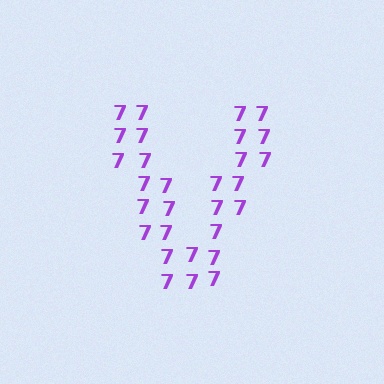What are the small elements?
The small elements are digit 7's.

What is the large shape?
The large shape is the letter V.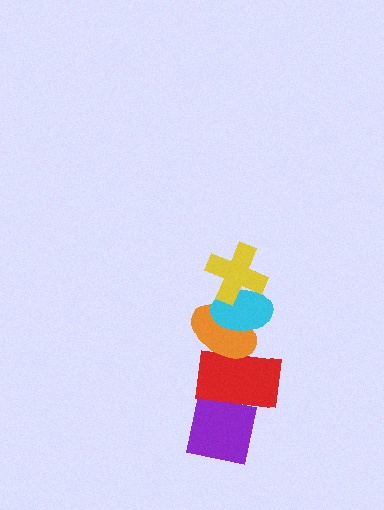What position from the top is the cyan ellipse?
The cyan ellipse is 2nd from the top.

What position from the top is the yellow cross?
The yellow cross is 1st from the top.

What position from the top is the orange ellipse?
The orange ellipse is 3rd from the top.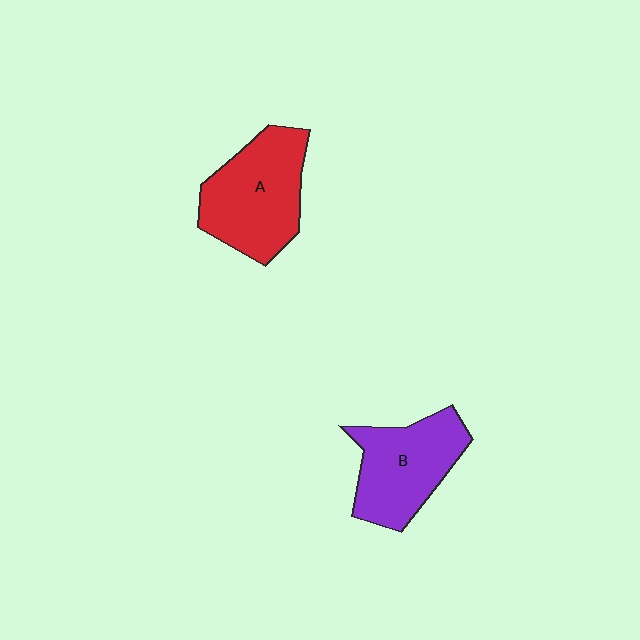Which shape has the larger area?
Shape A (red).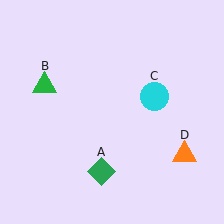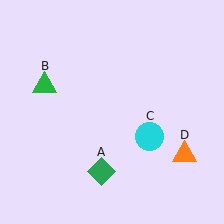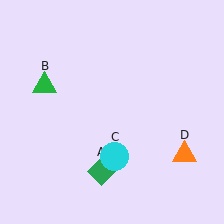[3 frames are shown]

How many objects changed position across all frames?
1 object changed position: cyan circle (object C).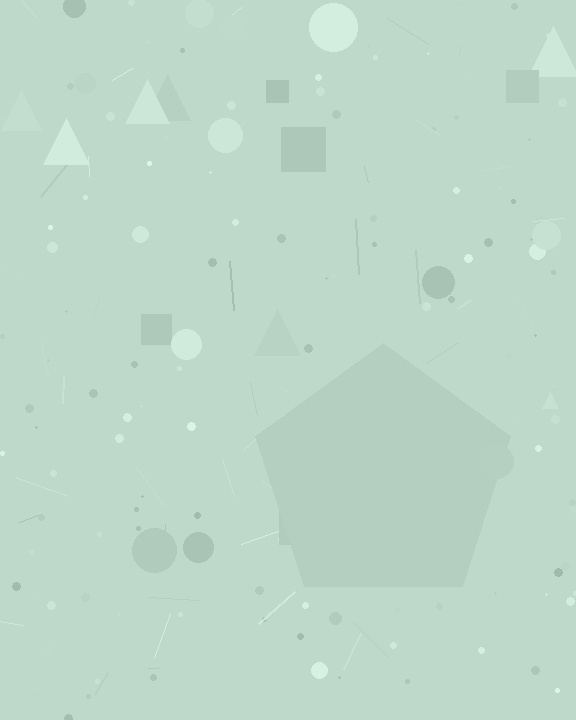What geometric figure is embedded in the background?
A pentagon is embedded in the background.